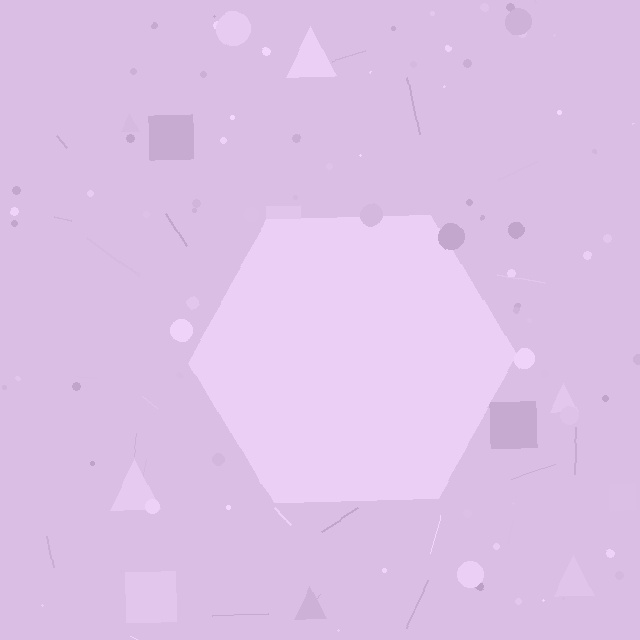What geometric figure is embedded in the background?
A hexagon is embedded in the background.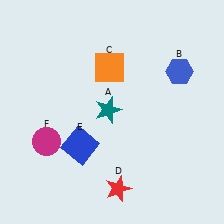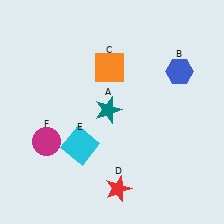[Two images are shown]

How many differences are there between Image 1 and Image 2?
There is 1 difference between the two images.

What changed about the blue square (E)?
In Image 1, E is blue. In Image 2, it changed to cyan.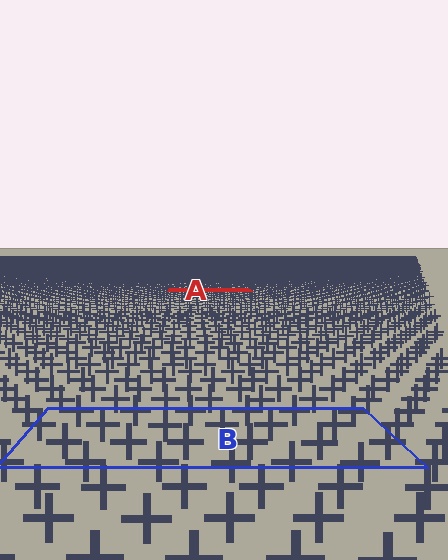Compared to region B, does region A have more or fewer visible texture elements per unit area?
Region A has more texture elements per unit area — they are packed more densely because it is farther away.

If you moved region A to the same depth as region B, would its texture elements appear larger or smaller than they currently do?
They would appear larger. At a closer depth, the same texture elements are projected at a bigger on-screen size.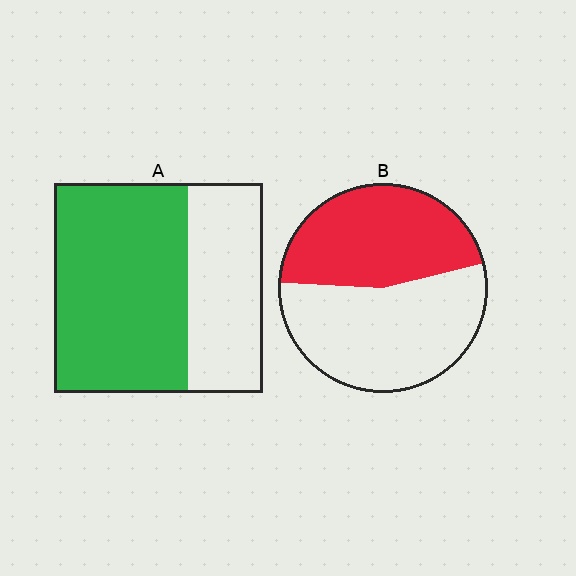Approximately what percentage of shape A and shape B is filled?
A is approximately 65% and B is approximately 45%.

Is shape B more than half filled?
No.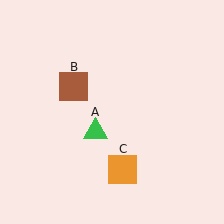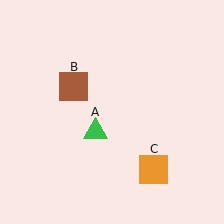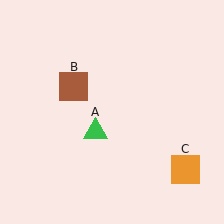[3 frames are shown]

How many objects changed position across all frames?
1 object changed position: orange square (object C).